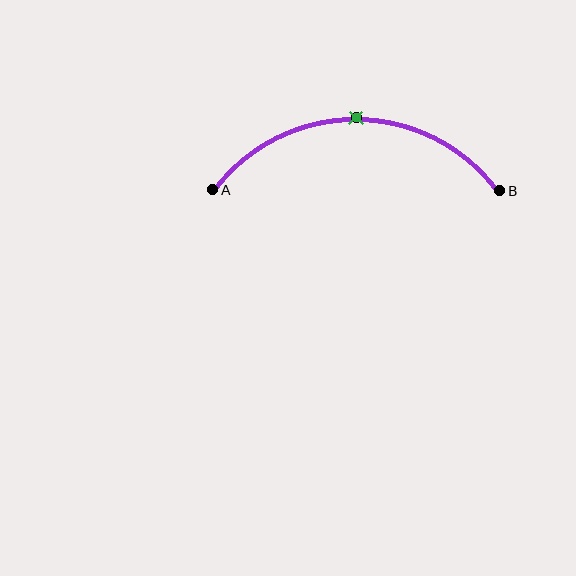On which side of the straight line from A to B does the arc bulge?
The arc bulges above the straight line connecting A and B.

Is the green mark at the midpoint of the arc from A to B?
Yes. The green mark lies on the arc at equal arc-length from both A and B — it is the arc midpoint.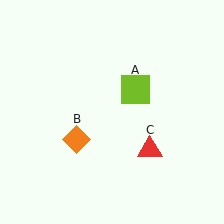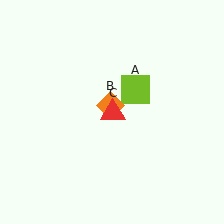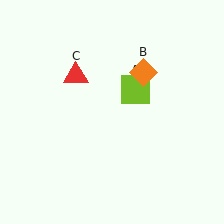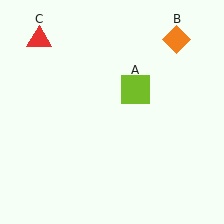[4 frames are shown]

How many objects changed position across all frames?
2 objects changed position: orange diamond (object B), red triangle (object C).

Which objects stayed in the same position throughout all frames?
Lime square (object A) remained stationary.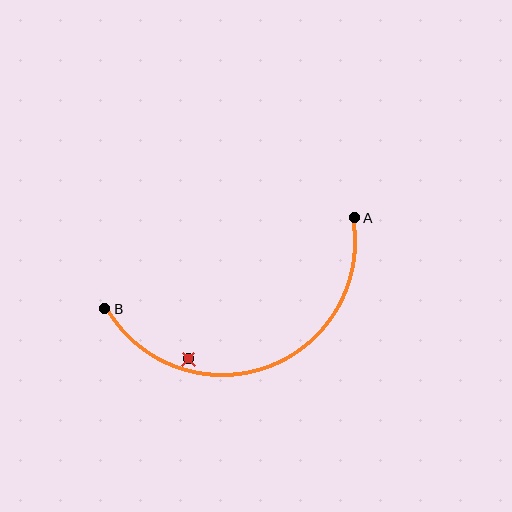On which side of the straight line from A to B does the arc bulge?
The arc bulges below the straight line connecting A and B.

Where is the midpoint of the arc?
The arc midpoint is the point on the curve farthest from the straight line joining A and B. It sits below that line.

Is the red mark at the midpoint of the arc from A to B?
No — the red mark does not lie on the arc at all. It sits slightly inside the curve.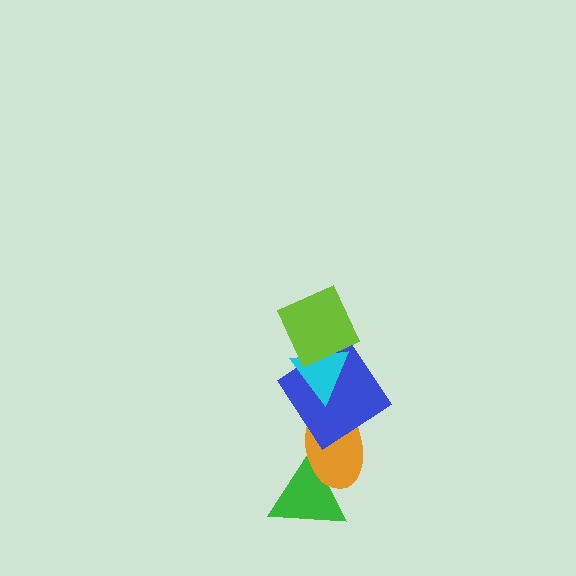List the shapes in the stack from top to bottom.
From top to bottom: the lime square, the cyan triangle, the blue diamond, the orange ellipse, the green triangle.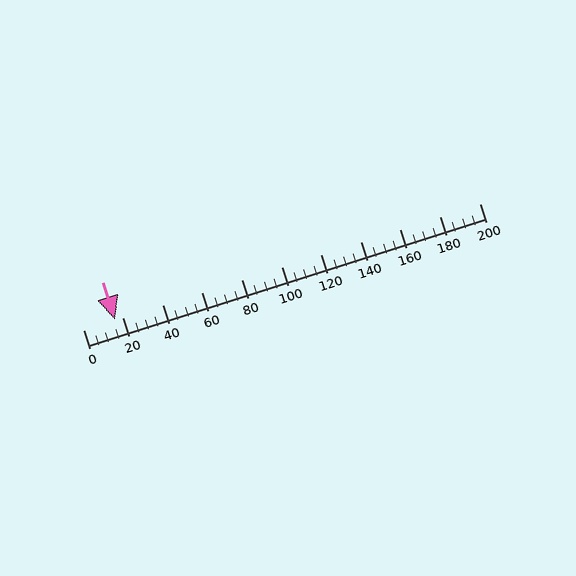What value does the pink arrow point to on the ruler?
The pink arrow points to approximately 16.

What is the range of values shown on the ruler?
The ruler shows values from 0 to 200.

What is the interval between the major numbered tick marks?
The major tick marks are spaced 20 units apart.